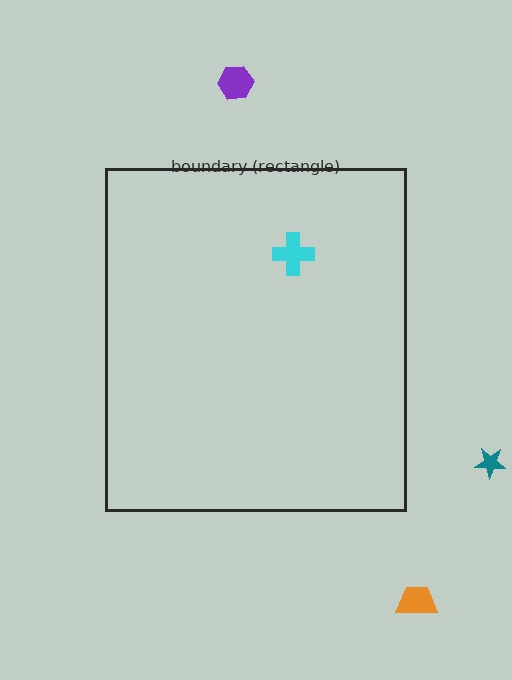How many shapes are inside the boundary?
1 inside, 3 outside.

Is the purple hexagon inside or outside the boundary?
Outside.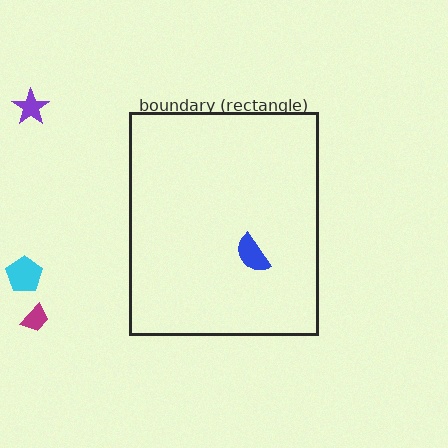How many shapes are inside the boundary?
1 inside, 3 outside.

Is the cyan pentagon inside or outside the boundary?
Outside.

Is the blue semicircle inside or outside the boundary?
Inside.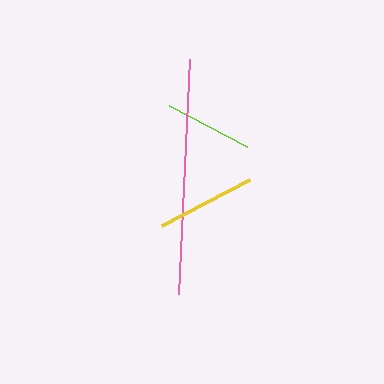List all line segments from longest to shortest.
From longest to shortest: pink, yellow, lime.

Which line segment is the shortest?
The lime line is the shortest at approximately 88 pixels.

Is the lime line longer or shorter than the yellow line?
The yellow line is longer than the lime line.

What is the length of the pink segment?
The pink segment is approximately 235 pixels long.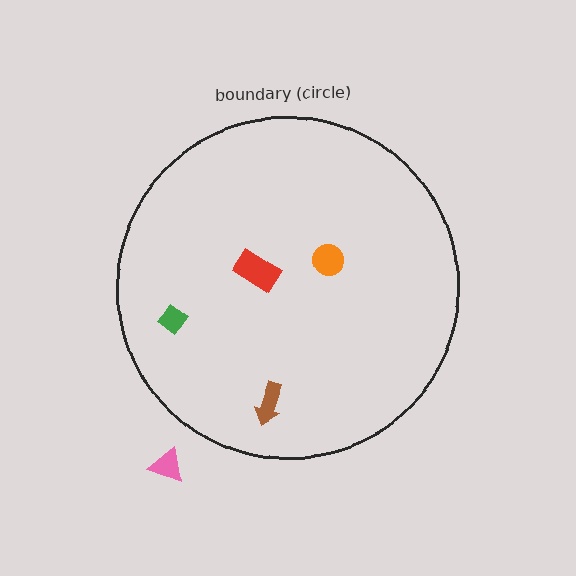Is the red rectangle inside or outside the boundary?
Inside.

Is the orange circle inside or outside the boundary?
Inside.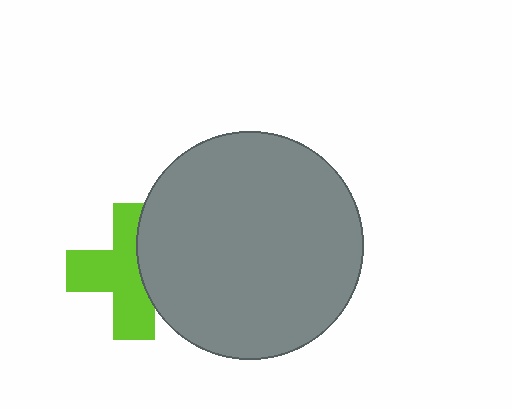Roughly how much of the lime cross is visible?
About half of it is visible (roughly 64%).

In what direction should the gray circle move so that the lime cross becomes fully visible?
The gray circle should move right. That is the shortest direction to clear the overlap and leave the lime cross fully visible.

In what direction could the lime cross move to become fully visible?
The lime cross could move left. That would shift it out from behind the gray circle entirely.